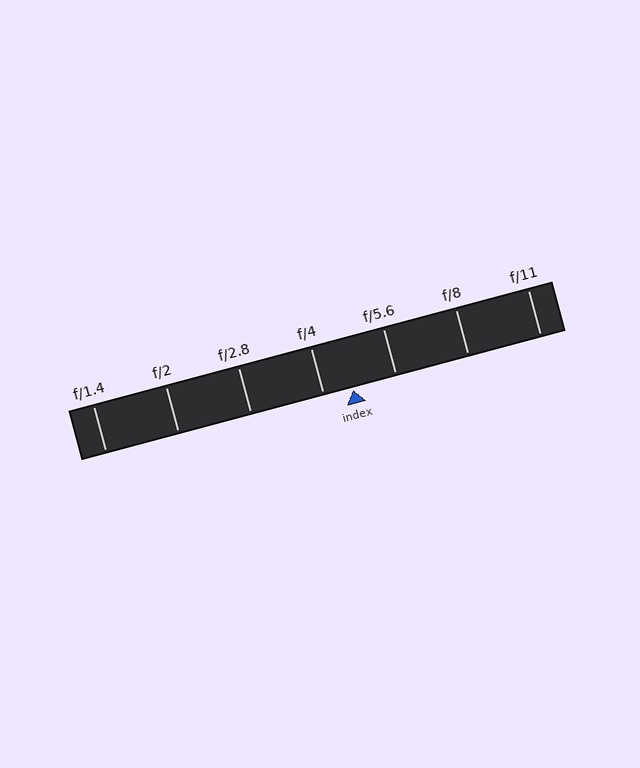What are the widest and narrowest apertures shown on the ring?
The widest aperture shown is f/1.4 and the narrowest is f/11.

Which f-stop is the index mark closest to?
The index mark is closest to f/4.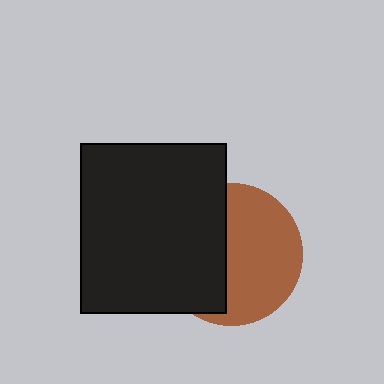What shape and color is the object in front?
The object in front is a black rectangle.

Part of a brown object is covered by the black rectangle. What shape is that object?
It is a circle.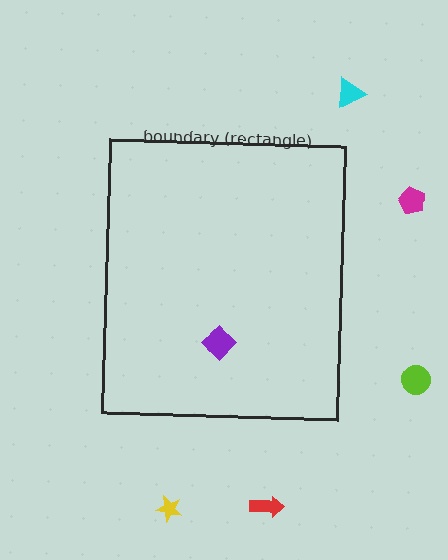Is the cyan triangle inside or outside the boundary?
Outside.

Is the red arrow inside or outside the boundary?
Outside.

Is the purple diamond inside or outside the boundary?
Inside.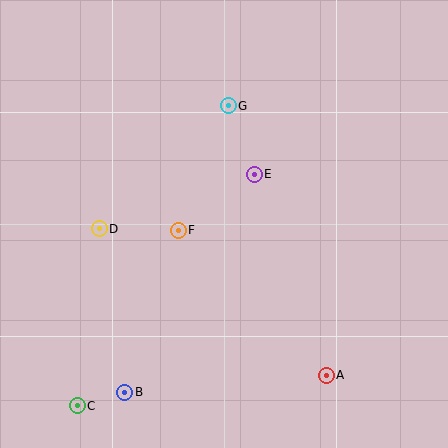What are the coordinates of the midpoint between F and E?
The midpoint between F and E is at (216, 202).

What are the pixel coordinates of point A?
Point A is at (326, 375).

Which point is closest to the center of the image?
Point F at (178, 230) is closest to the center.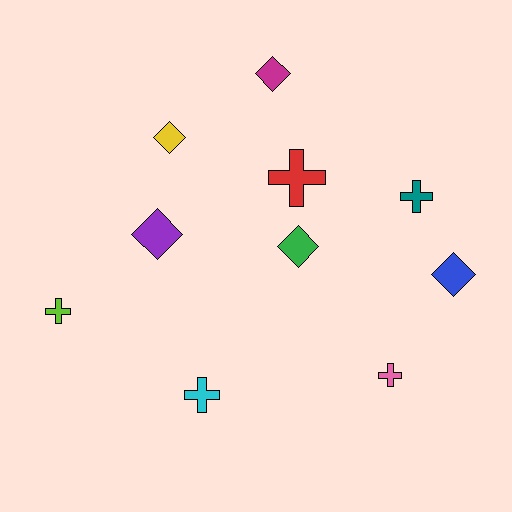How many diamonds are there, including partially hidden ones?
There are 5 diamonds.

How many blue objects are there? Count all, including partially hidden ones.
There is 1 blue object.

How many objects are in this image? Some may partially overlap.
There are 10 objects.